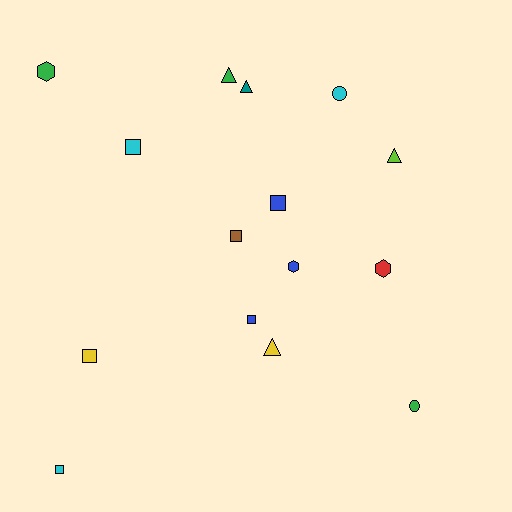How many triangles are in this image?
There are 4 triangles.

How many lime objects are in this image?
There is 1 lime object.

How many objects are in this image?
There are 15 objects.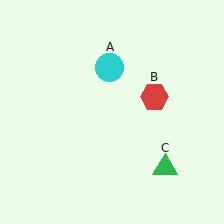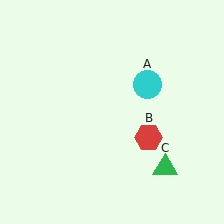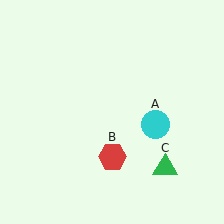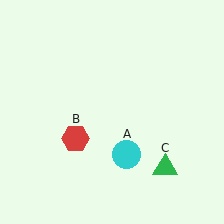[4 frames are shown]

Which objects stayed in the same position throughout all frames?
Green triangle (object C) remained stationary.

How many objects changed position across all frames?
2 objects changed position: cyan circle (object A), red hexagon (object B).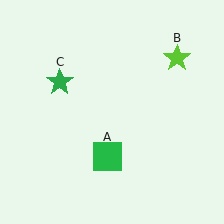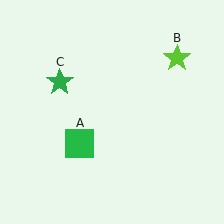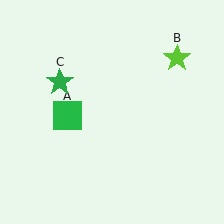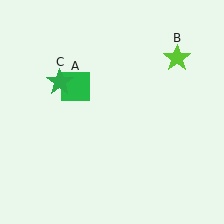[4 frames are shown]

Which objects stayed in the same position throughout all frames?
Lime star (object B) and green star (object C) remained stationary.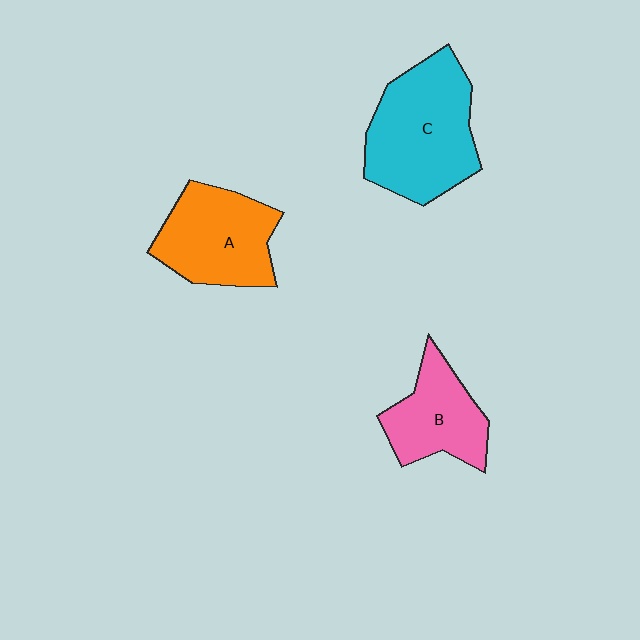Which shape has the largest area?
Shape C (cyan).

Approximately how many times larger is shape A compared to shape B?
Approximately 1.3 times.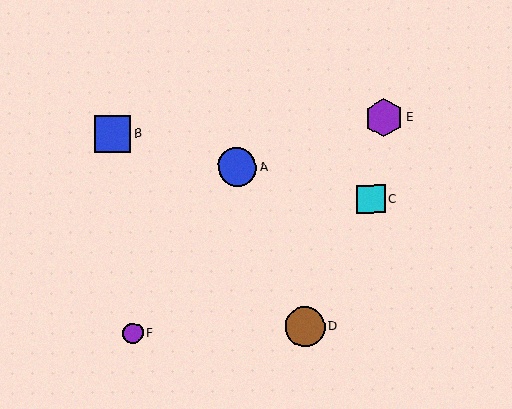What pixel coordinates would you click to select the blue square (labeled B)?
Click at (113, 134) to select the blue square B.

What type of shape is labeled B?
Shape B is a blue square.